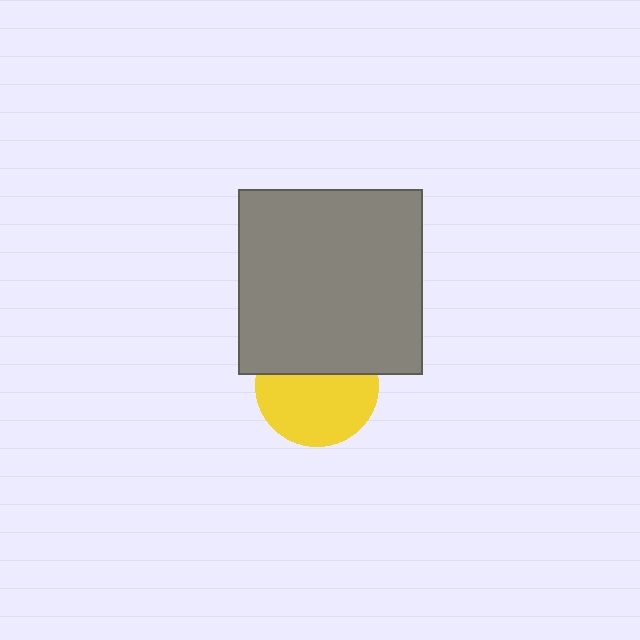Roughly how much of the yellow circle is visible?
About half of it is visible (roughly 60%).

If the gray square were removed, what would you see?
You would see the complete yellow circle.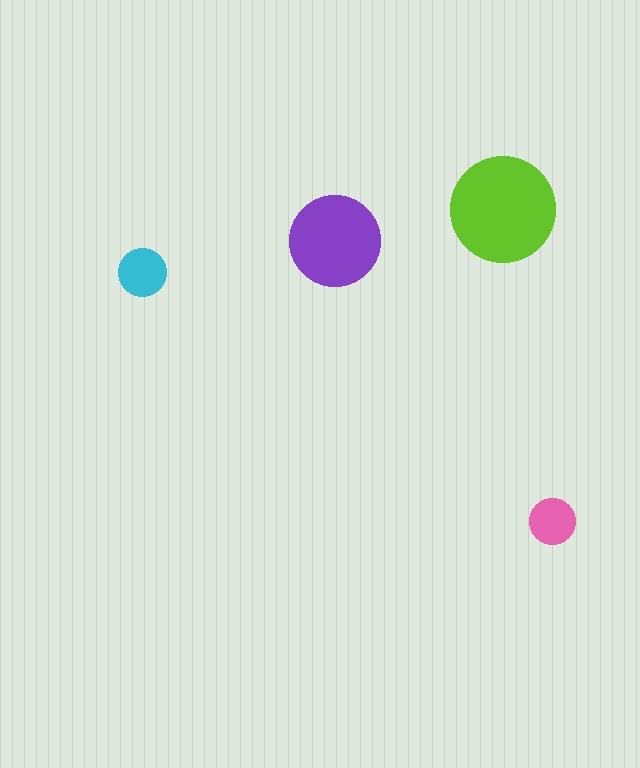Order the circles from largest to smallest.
the lime one, the purple one, the cyan one, the pink one.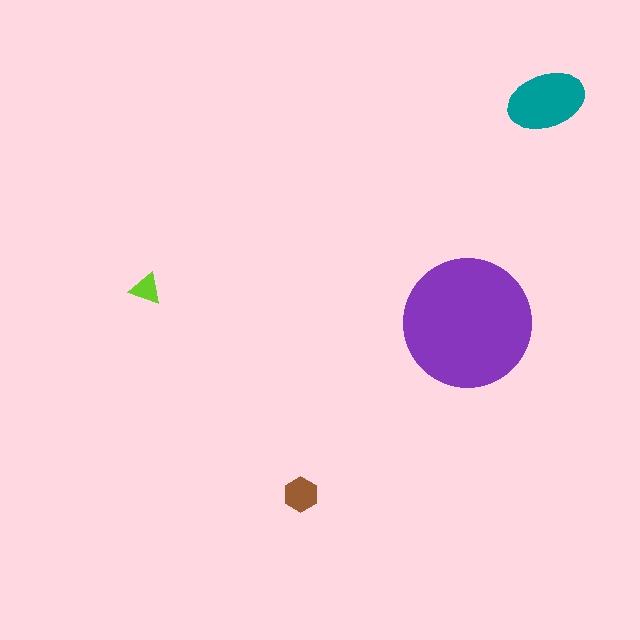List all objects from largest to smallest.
The purple circle, the teal ellipse, the brown hexagon, the lime triangle.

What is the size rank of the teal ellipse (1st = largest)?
2nd.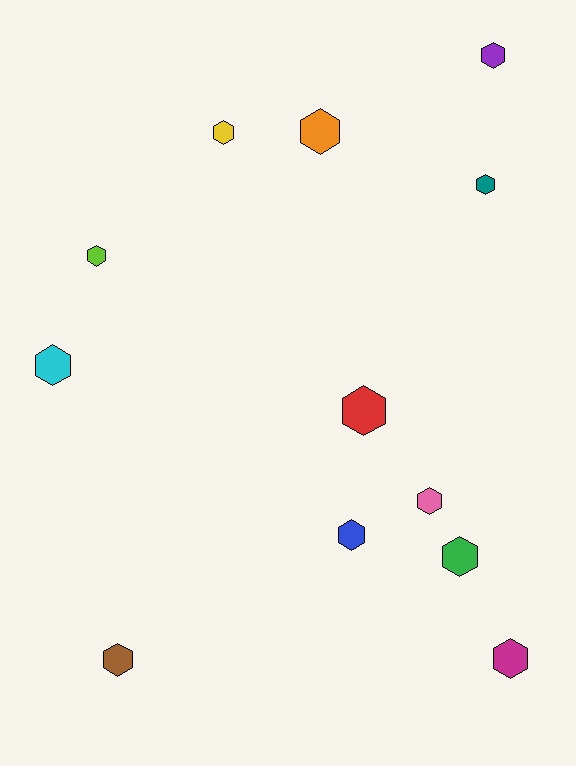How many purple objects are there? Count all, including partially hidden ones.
There is 1 purple object.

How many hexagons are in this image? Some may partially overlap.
There are 12 hexagons.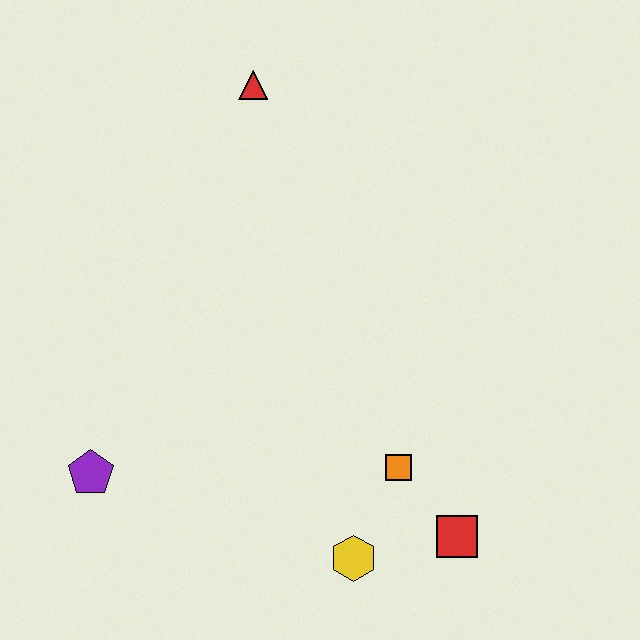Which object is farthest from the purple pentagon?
The red triangle is farthest from the purple pentagon.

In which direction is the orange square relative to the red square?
The orange square is above the red square.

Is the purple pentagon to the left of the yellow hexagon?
Yes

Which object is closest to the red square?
The orange square is closest to the red square.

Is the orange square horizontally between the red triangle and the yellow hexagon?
No